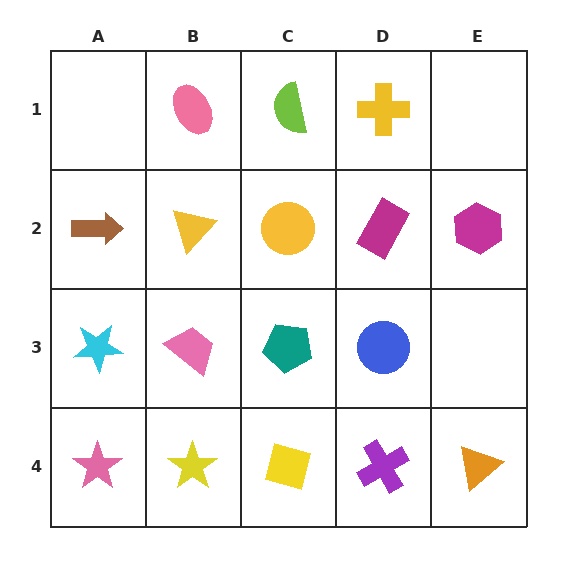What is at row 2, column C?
A yellow circle.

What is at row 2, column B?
A yellow triangle.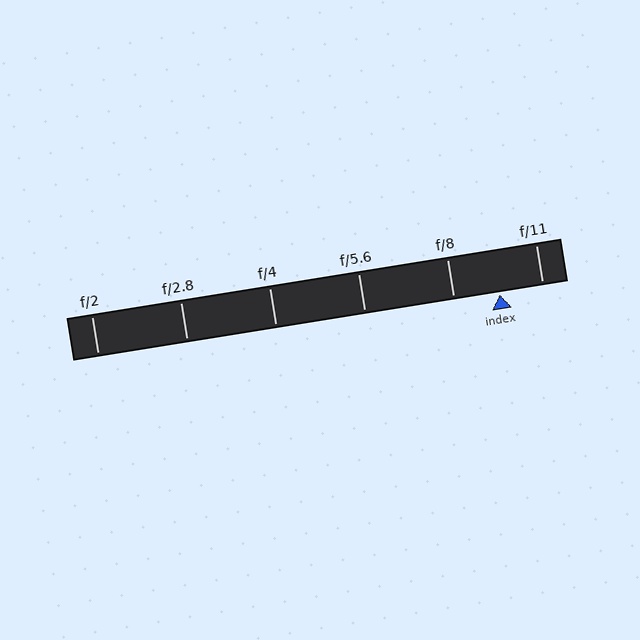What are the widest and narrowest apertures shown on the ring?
The widest aperture shown is f/2 and the narrowest is f/11.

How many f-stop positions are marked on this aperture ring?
There are 6 f-stop positions marked.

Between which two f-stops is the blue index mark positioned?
The index mark is between f/8 and f/11.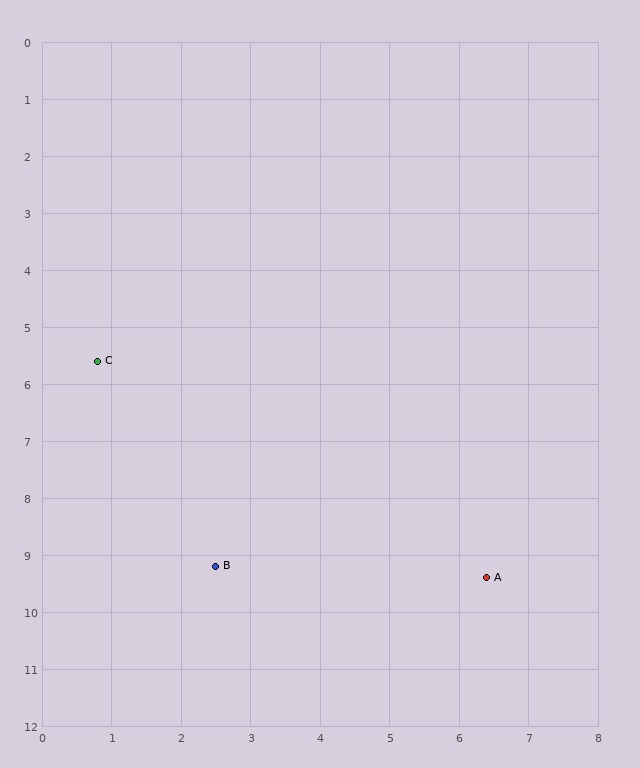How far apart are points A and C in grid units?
Points A and C are about 6.8 grid units apart.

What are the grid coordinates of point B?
Point B is at approximately (2.5, 9.2).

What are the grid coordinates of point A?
Point A is at approximately (6.4, 9.4).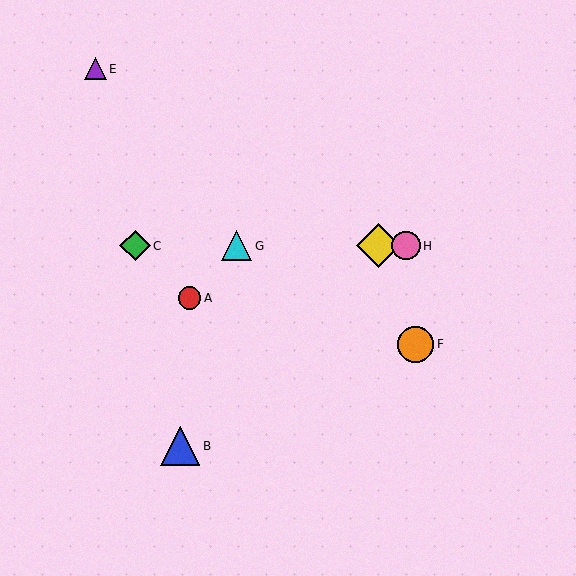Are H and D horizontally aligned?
Yes, both are at y≈246.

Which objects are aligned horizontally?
Objects C, D, G, H are aligned horizontally.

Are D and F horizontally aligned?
No, D is at y≈246 and F is at y≈344.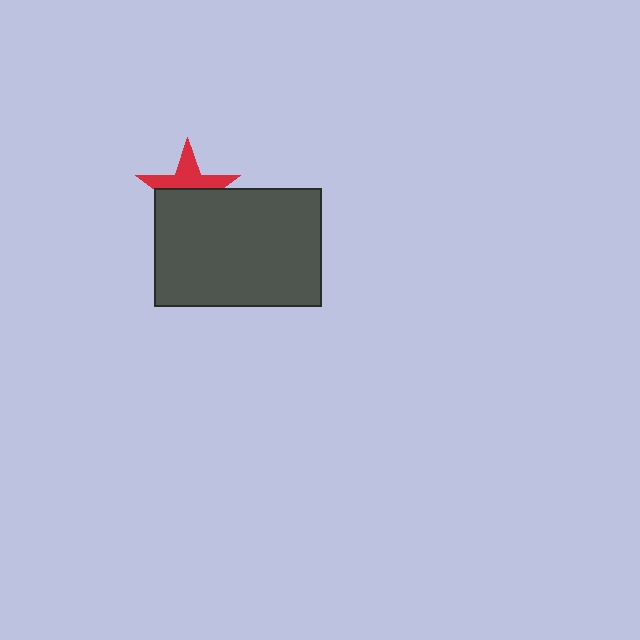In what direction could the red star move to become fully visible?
The red star could move up. That would shift it out from behind the dark gray rectangle entirely.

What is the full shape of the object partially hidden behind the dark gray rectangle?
The partially hidden object is a red star.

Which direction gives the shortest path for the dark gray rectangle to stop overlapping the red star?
Moving down gives the shortest separation.